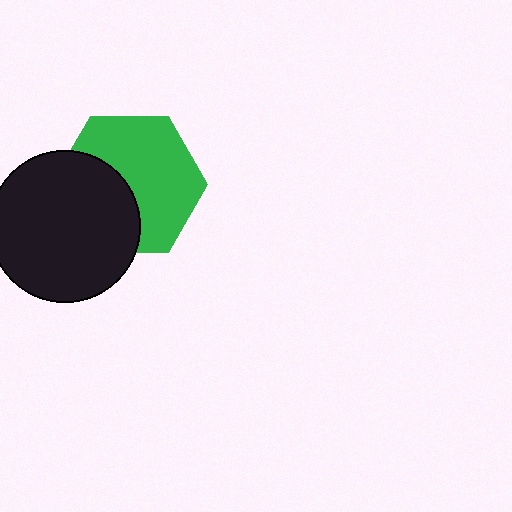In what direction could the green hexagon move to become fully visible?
The green hexagon could move toward the upper-right. That would shift it out from behind the black circle entirely.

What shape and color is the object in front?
The object in front is a black circle.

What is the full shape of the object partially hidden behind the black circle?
The partially hidden object is a green hexagon.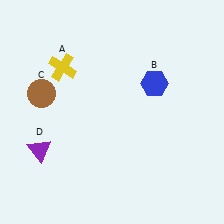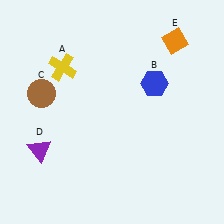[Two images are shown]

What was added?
An orange diamond (E) was added in Image 2.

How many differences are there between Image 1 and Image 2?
There is 1 difference between the two images.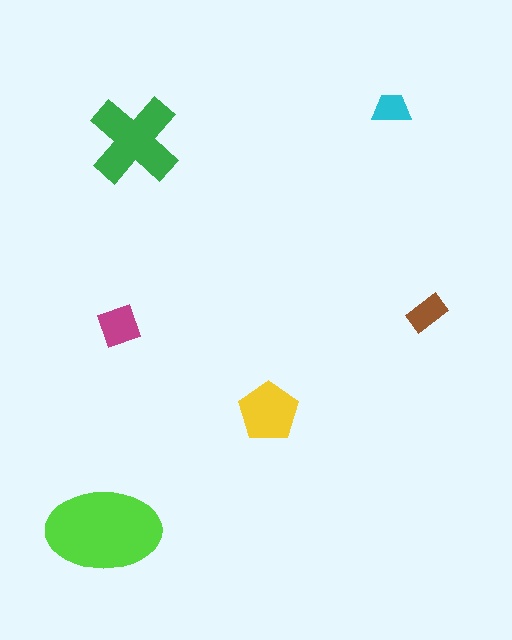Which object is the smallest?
The cyan trapezoid.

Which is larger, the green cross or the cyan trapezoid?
The green cross.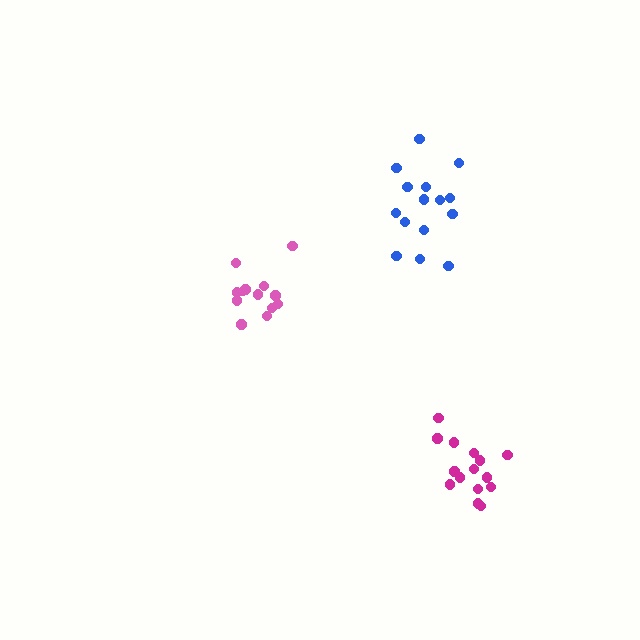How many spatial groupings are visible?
There are 3 spatial groupings.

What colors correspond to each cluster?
The clusters are colored: pink, magenta, blue.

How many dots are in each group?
Group 1: 13 dots, Group 2: 15 dots, Group 3: 15 dots (43 total).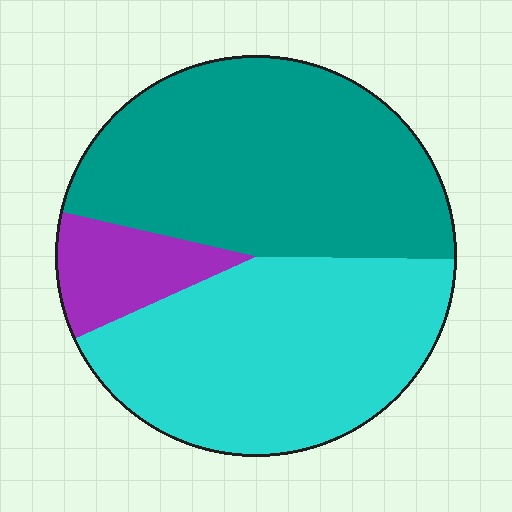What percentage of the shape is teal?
Teal covers about 45% of the shape.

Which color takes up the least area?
Purple, at roughly 10%.